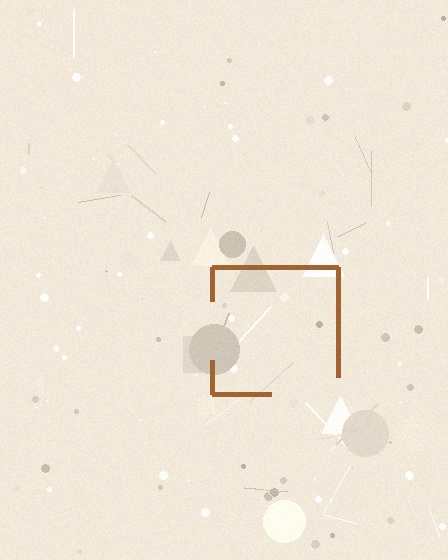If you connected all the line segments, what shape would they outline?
They would outline a square.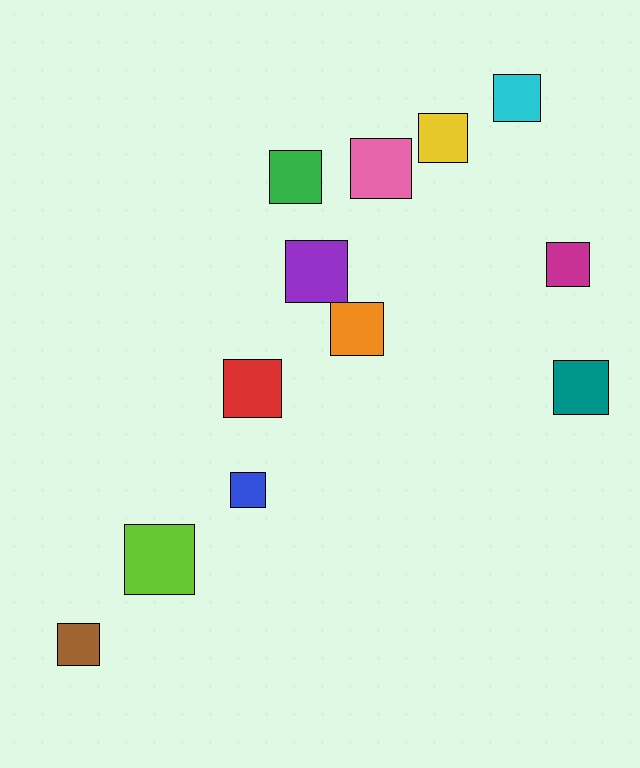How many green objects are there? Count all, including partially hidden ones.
There is 1 green object.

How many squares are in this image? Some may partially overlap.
There are 12 squares.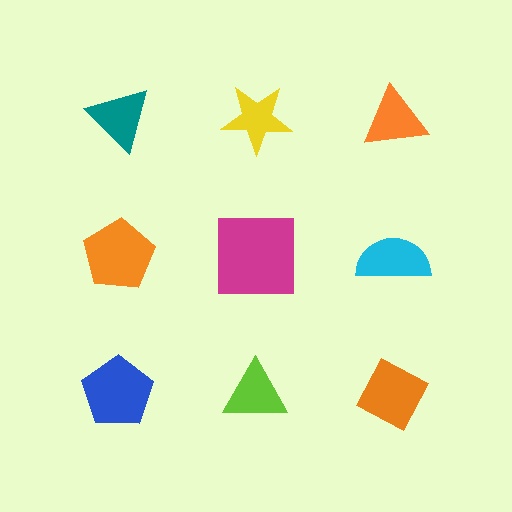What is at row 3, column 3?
An orange diamond.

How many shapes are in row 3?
3 shapes.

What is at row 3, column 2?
A lime triangle.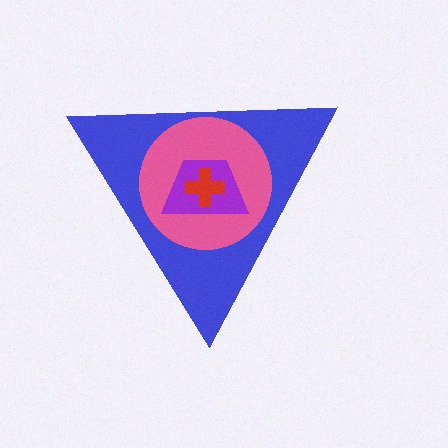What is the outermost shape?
The blue triangle.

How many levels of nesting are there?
4.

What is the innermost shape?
The red cross.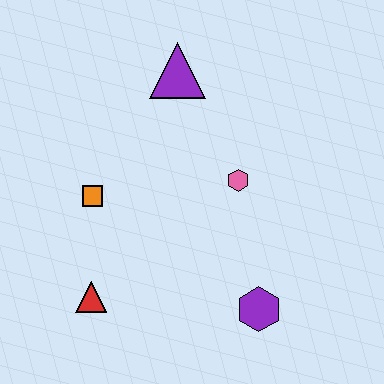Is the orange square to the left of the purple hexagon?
Yes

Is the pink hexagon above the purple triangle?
No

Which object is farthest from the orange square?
The purple hexagon is farthest from the orange square.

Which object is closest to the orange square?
The red triangle is closest to the orange square.